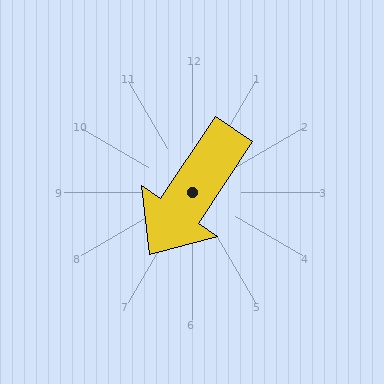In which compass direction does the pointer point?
Southwest.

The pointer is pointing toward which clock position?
Roughly 7 o'clock.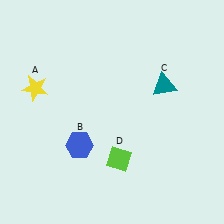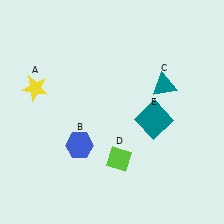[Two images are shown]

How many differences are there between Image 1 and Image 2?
There is 1 difference between the two images.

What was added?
A teal square (E) was added in Image 2.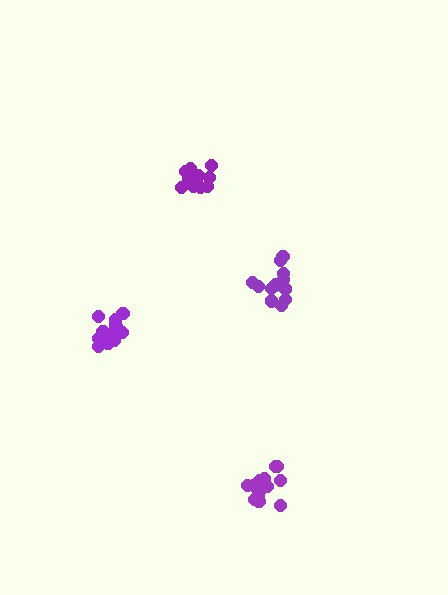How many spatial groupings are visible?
There are 4 spatial groupings.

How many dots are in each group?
Group 1: 12 dots, Group 2: 16 dots, Group 3: 12 dots, Group 4: 12 dots (52 total).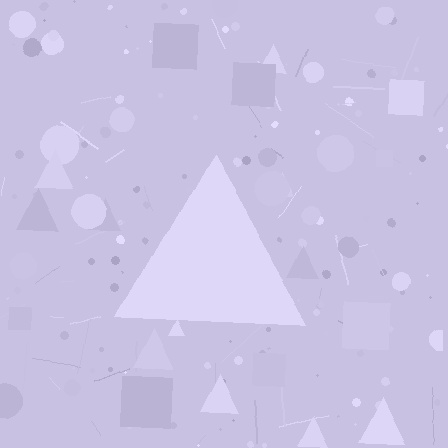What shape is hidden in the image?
A triangle is hidden in the image.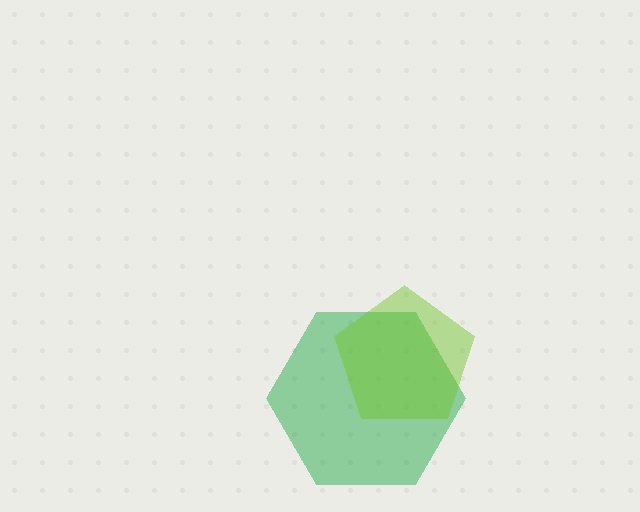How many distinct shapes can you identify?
There are 2 distinct shapes: a green hexagon, a lime pentagon.